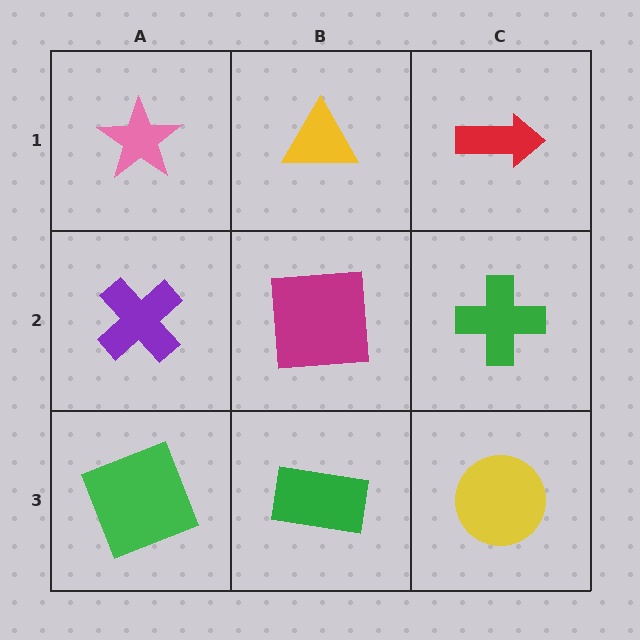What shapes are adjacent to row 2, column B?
A yellow triangle (row 1, column B), a green rectangle (row 3, column B), a purple cross (row 2, column A), a green cross (row 2, column C).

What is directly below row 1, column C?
A green cross.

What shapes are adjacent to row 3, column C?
A green cross (row 2, column C), a green rectangle (row 3, column B).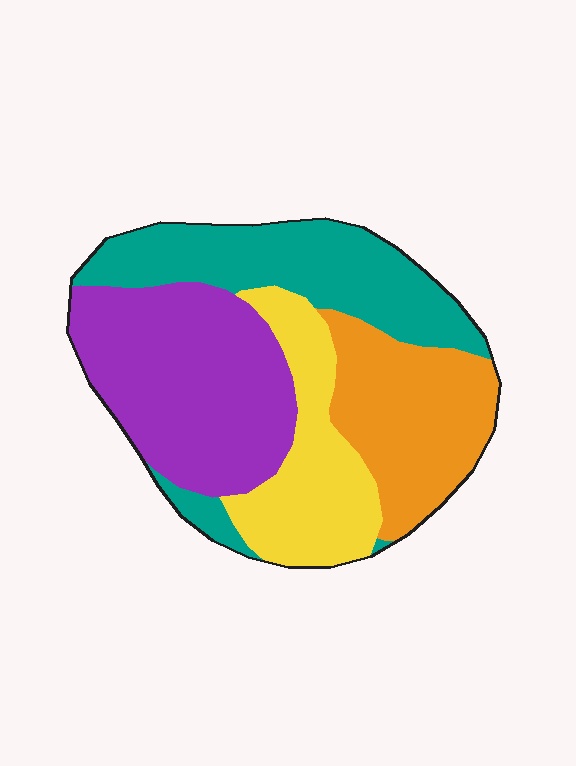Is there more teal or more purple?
Purple.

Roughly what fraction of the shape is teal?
Teal takes up between a sixth and a third of the shape.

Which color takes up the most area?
Purple, at roughly 30%.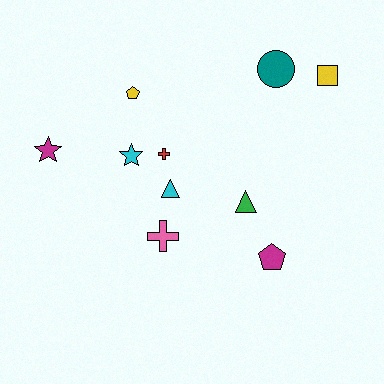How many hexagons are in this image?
There are no hexagons.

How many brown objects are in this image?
There are no brown objects.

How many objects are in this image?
There are 10 objects.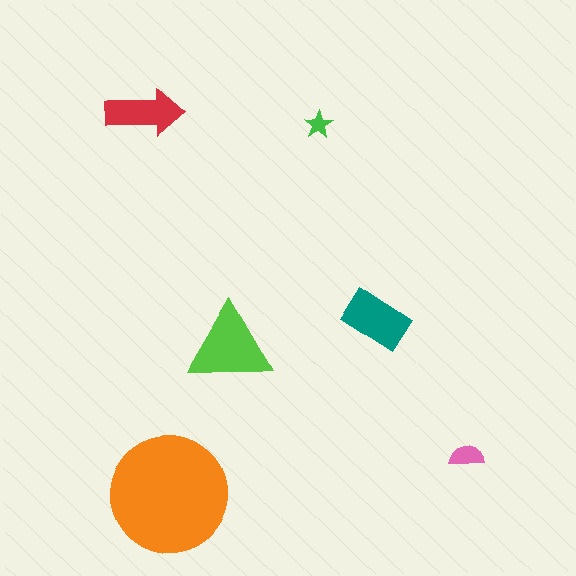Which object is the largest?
The orange circle.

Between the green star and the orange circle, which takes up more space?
The orange circle.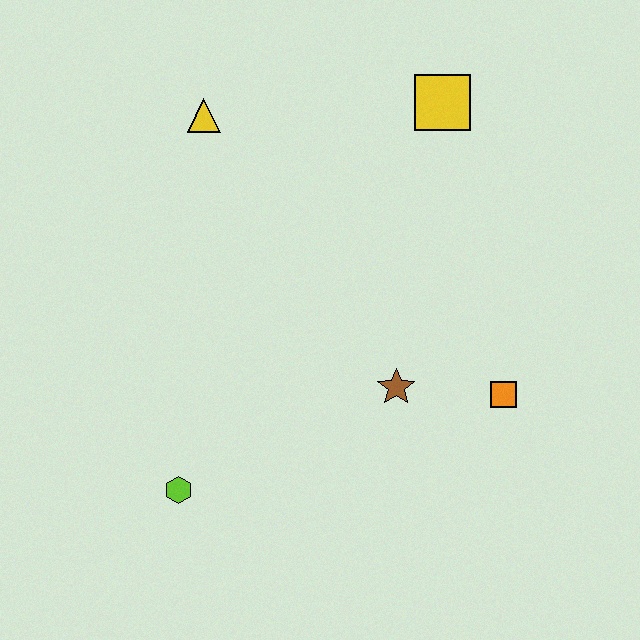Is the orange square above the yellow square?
No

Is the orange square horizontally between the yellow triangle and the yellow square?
No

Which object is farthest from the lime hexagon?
The yellow square is farthest from the lime hexagon.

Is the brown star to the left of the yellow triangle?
No